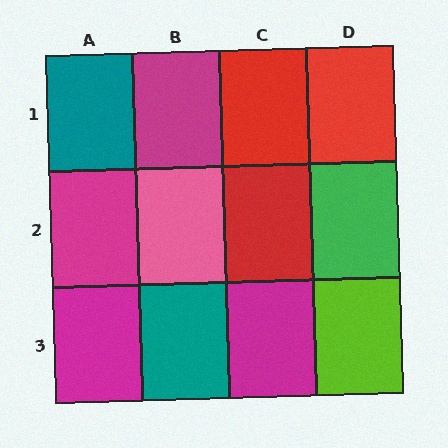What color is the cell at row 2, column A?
Magenta.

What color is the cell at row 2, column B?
Pink.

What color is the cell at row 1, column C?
Red.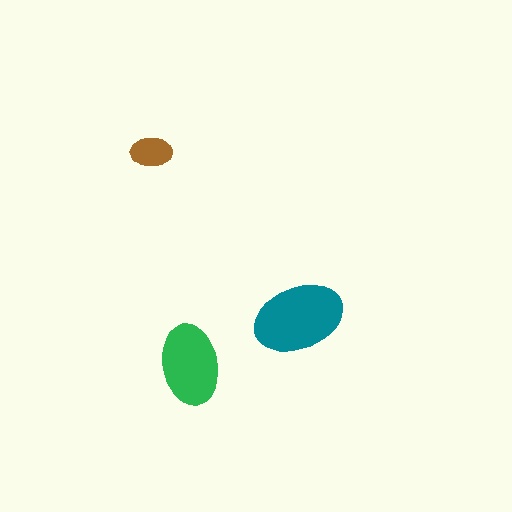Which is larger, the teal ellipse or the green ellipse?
The teal one.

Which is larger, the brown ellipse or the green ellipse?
The green one.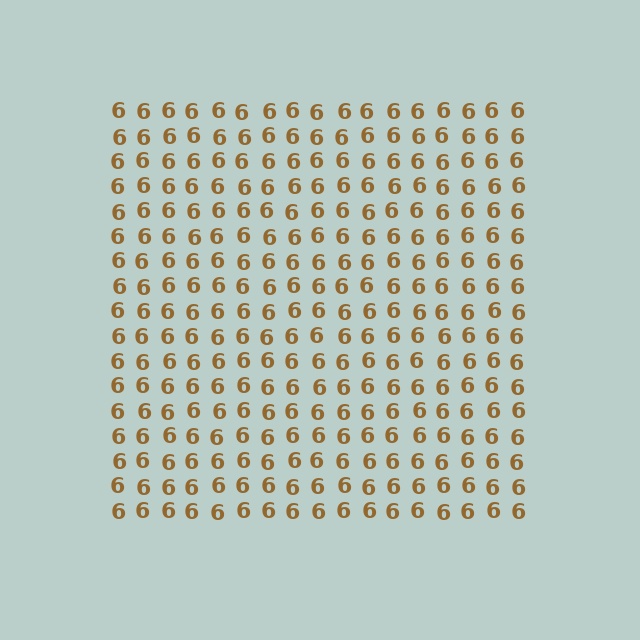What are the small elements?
The small elements are digit 6's.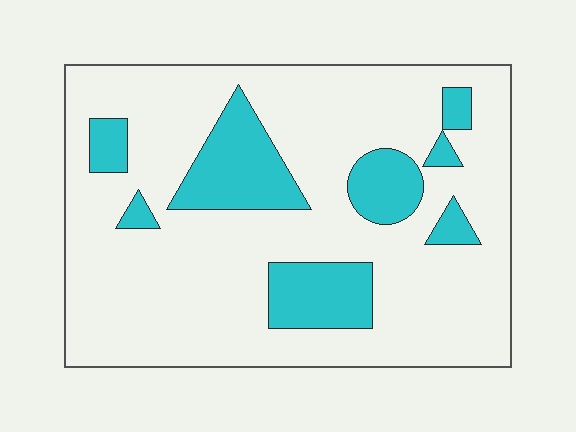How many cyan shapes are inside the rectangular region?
8.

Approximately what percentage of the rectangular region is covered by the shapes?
Approximately 20%.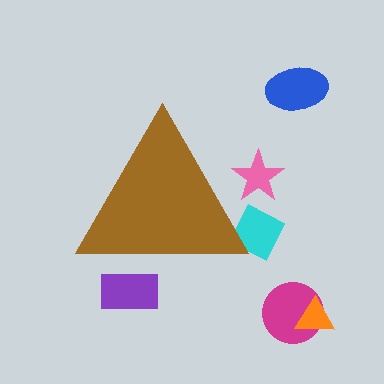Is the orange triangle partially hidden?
No, the orange triangle is fully visible.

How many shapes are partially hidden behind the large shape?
3 shapes are partially hidden.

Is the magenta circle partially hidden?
No, the magenta circle is fully visible.